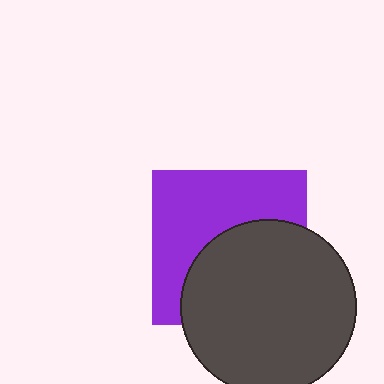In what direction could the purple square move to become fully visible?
The purple square could move up. That would shift it out from behind the dark gray circle entirely.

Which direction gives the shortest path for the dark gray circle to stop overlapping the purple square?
Moving down gives the shortest separation.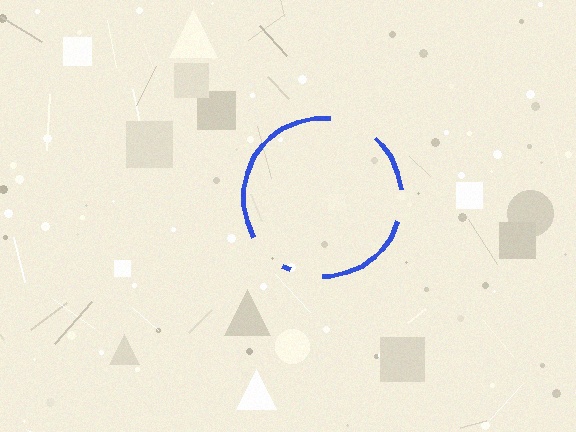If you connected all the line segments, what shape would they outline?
They would outline a circle.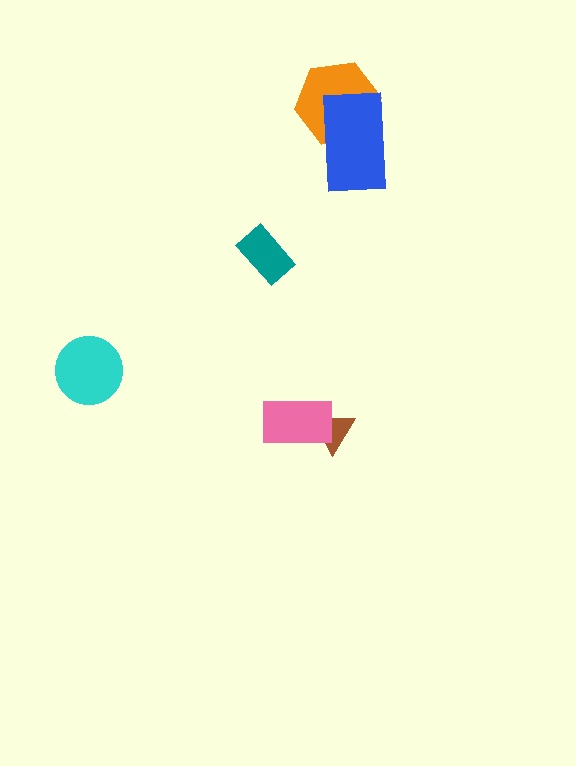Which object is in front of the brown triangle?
The pink rectangle is in front of the brown triangle.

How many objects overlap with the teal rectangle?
0 objects overlap with the teal rectangle.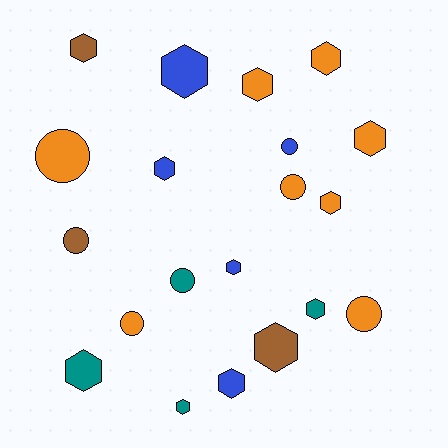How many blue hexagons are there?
There are 4 blue hexagons.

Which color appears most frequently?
Orange, with 8 objects.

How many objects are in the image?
There are 20 objects.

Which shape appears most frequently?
Hexagon, with 13 objects.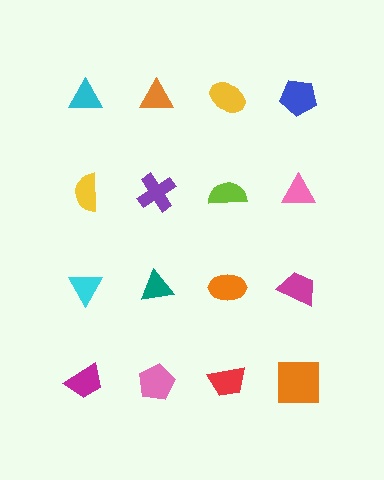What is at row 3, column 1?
A cyan triangle.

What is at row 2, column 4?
A pink triangle.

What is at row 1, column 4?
A blue pentagon.